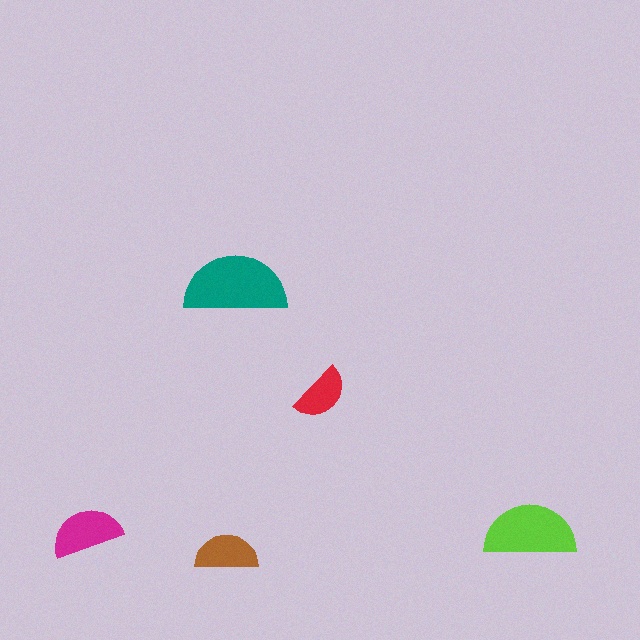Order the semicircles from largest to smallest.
the teal one, the lime one, the magenta one, the brown one, the red one.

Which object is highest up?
The teal semicircle is topmost.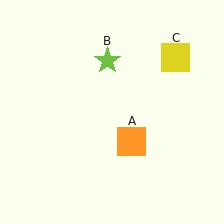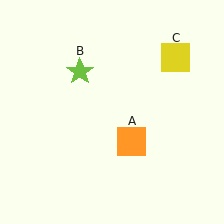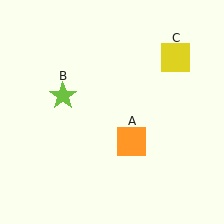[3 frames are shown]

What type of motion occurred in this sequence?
The lime star (object B) rotated counterclockwise around the center of the scene.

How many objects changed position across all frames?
1 object changed position: lime star (object B).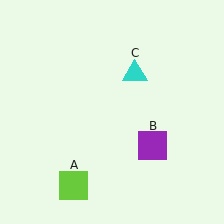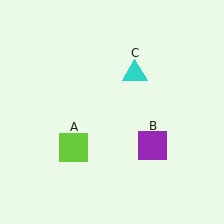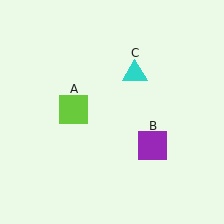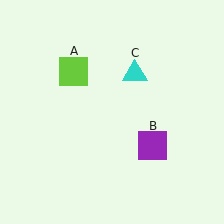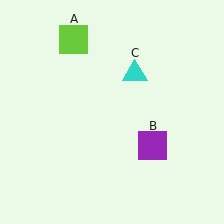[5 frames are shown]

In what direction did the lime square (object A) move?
The lime square (object A) moved up.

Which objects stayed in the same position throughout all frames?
Purple square (object B) and cyan triangle (object C) remained stationary.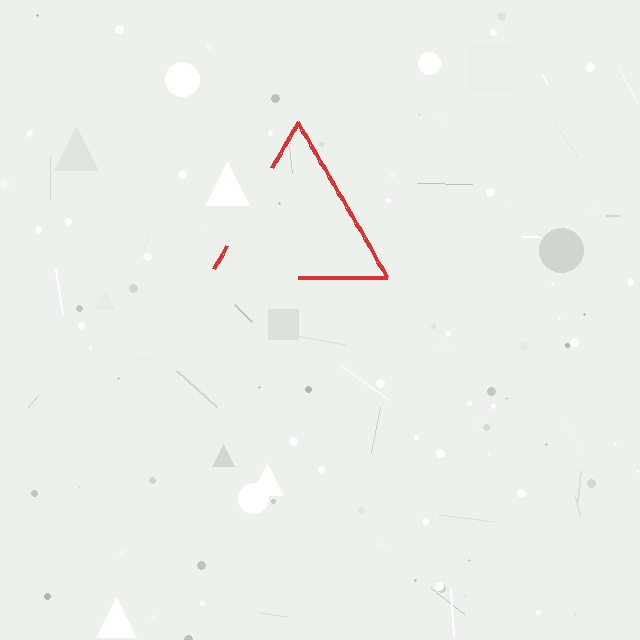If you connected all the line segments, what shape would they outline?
They would outline a triangle.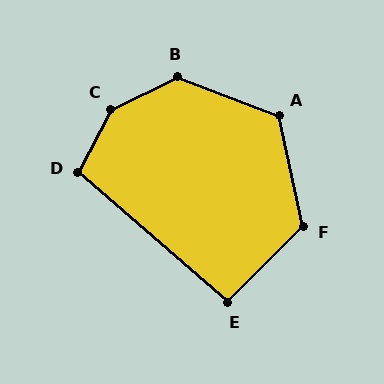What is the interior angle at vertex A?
Approximately 123 degrees (obtuse).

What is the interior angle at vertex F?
Approximately 123 degrees (obtuse).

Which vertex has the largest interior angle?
C, at approximately 143 degrees.